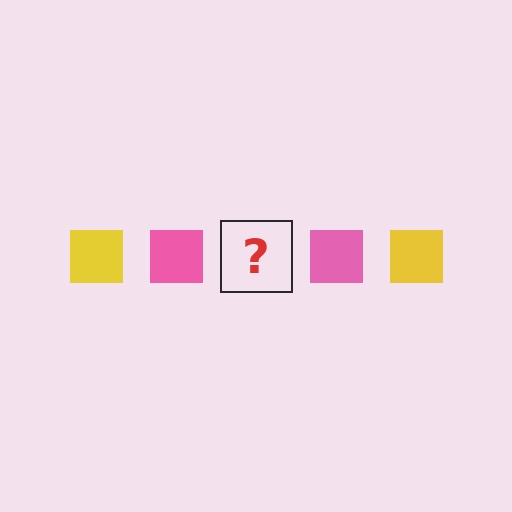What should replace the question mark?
The question mark should be replaced with a yellow square.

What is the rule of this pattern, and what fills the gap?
The rule is that the pattern cycles through yellow, pink squares. The gap should be filled with a yellow square.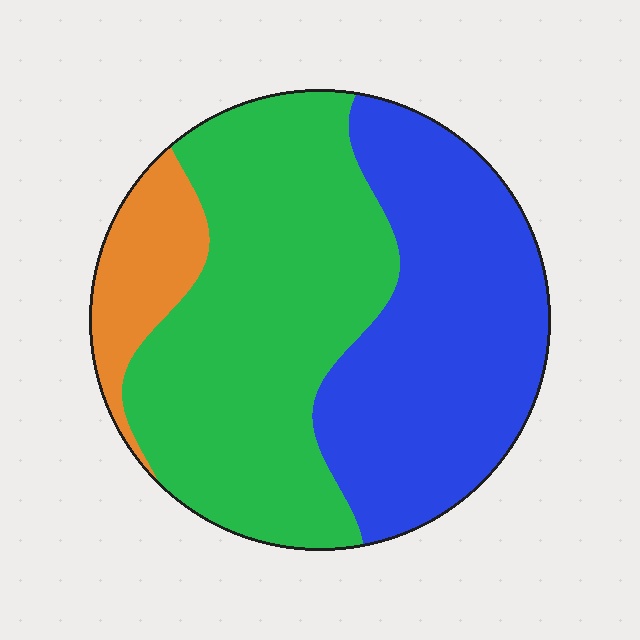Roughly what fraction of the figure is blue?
Blue covers 40% of the figure.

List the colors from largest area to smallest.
From largest to smallest: green, blue, orange.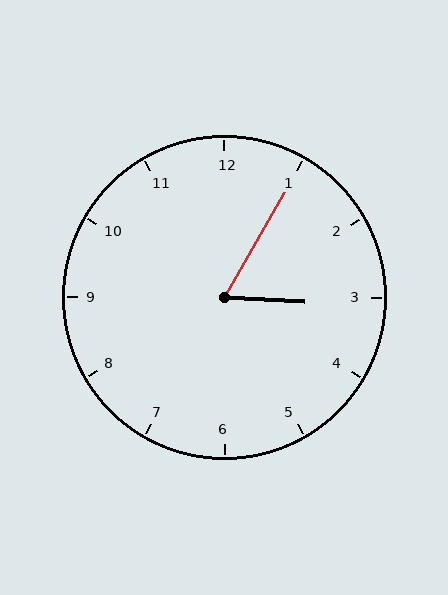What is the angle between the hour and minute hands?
Approximately 62 degrees.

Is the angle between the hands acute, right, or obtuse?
It is acute.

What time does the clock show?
3:05.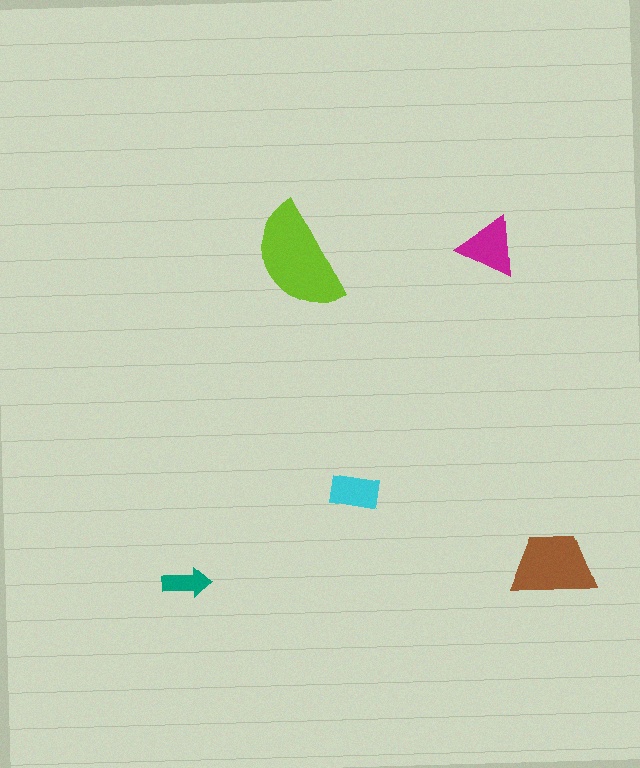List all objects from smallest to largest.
The teal arrow, the cyan rectangle, the magenta triangle, the brown trapezoid, the lime semicircle.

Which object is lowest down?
The teal arrow is bottommost.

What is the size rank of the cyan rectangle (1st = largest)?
4th.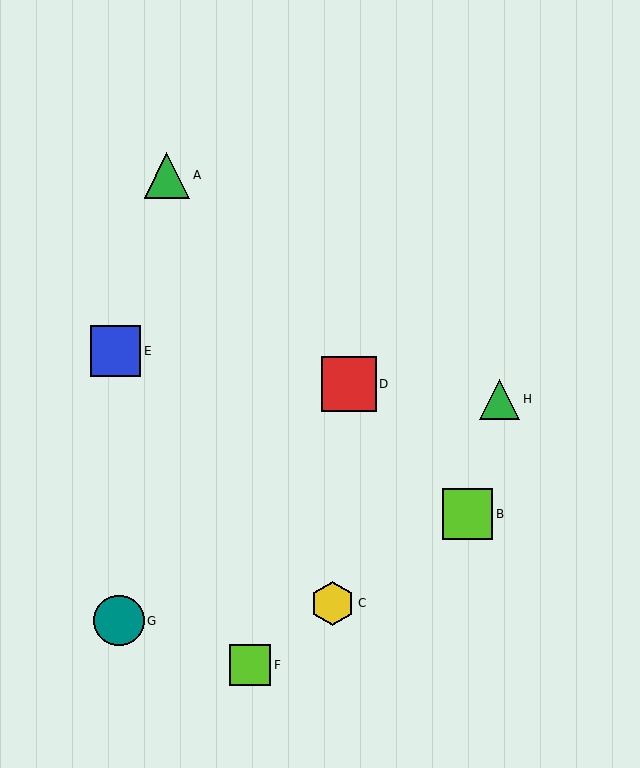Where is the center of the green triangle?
The center of the green triangle is at (500, 399).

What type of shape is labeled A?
Shape A is a green triangle.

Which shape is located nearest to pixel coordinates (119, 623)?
The teal circle (labeled G) at (119, 621) is nearest to that location.